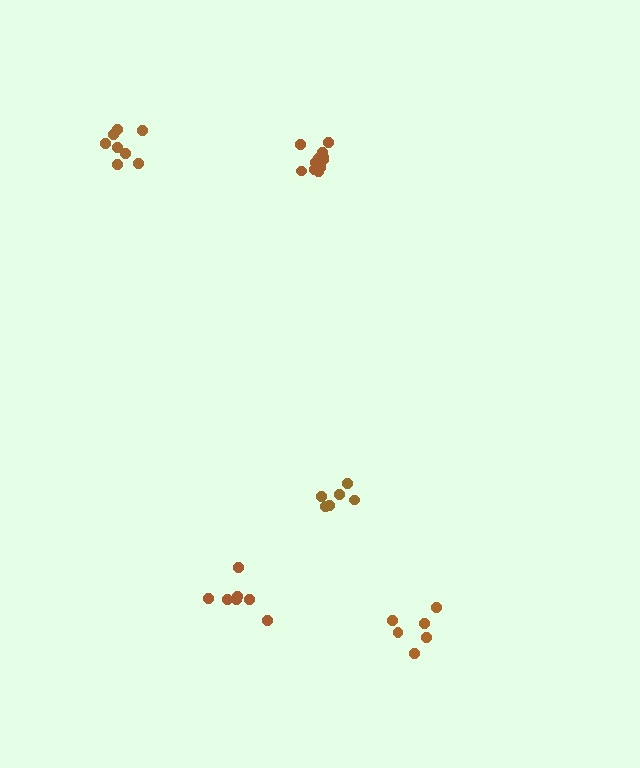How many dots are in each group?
Group 1: 7 dots, Group 2: 12 dots, Group 3: 6 dots, Group 4: 6 dots, Group 5: 9 dots (40 total).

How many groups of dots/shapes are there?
There are 5 groups.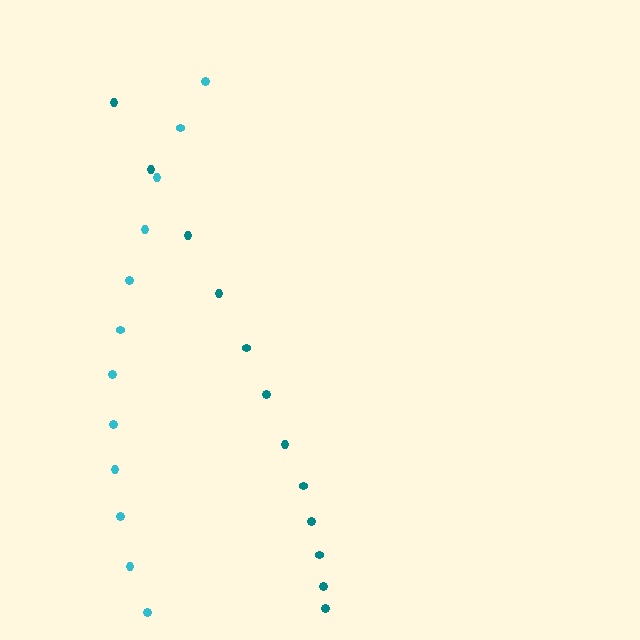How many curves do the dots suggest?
There are 2 distinct paths.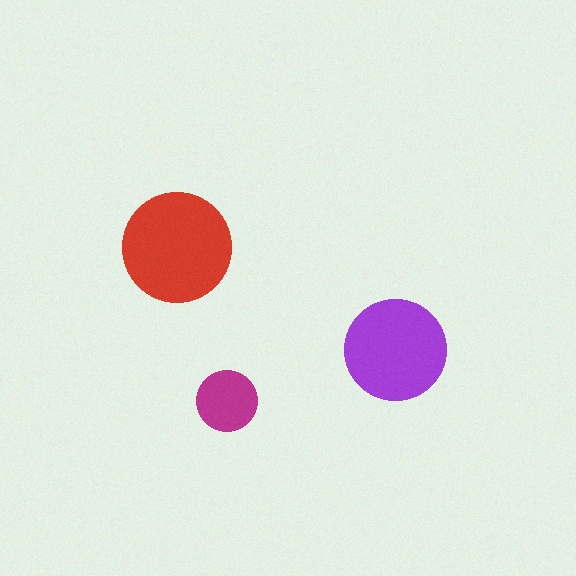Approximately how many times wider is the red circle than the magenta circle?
About 2 times wider.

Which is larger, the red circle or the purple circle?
The red one.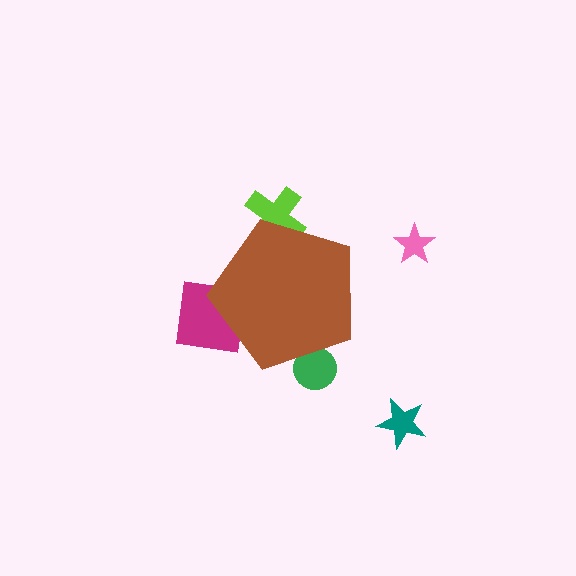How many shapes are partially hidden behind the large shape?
3 shapes are partially hidden.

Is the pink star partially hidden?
No, the pink star is fully visible.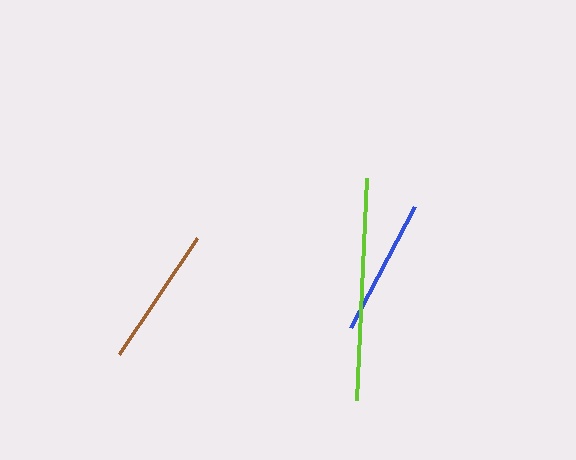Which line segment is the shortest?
The blue line is the shortest at approximately 137 pixels.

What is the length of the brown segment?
The brown segment is approximately 140 pixels long.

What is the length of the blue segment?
The blue segment is approximately 137 pixels long.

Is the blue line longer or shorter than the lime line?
The lime line is longer than the blue line.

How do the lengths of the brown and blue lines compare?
The brown and blue lines are approximately the same length.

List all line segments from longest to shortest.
From longest to shortest: lime, brown, blue.